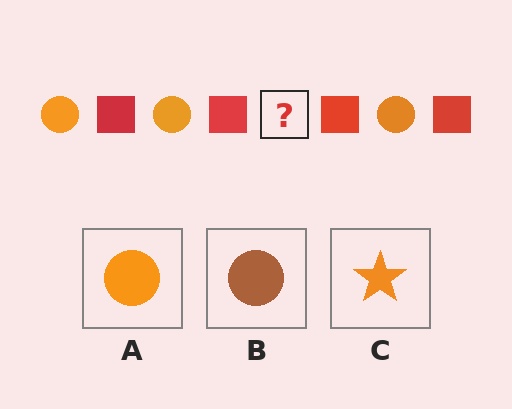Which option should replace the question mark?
Option A.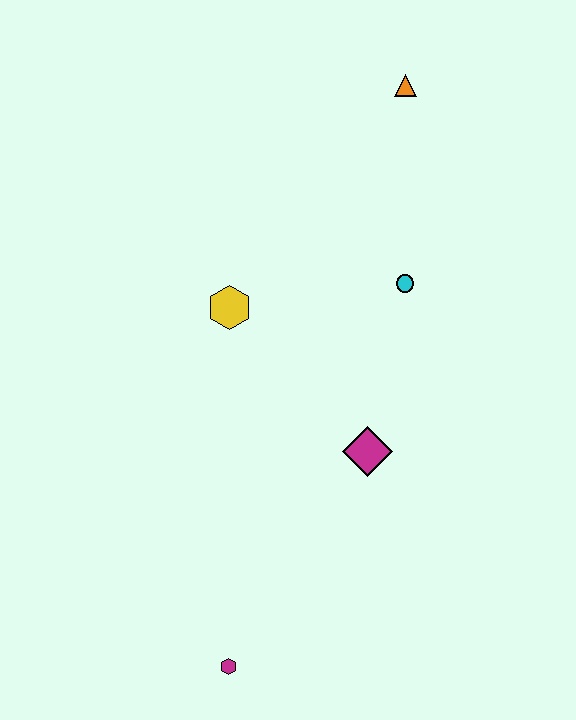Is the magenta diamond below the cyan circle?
Yes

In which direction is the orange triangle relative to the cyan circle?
The orange triangle is above the cyan circle.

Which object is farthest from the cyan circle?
The magenta hexagon is farthest from the cyan circle.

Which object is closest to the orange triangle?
The cyan circle is closest to the orange triangle.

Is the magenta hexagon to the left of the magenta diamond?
Yes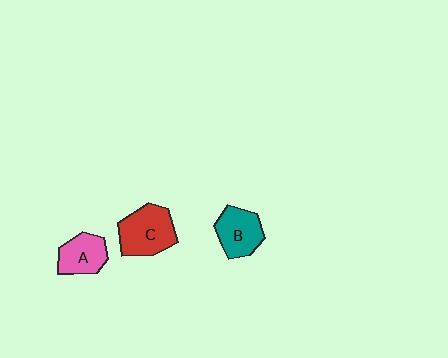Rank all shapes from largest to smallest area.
From largest to smallest: C (red), B (teal), A (pink).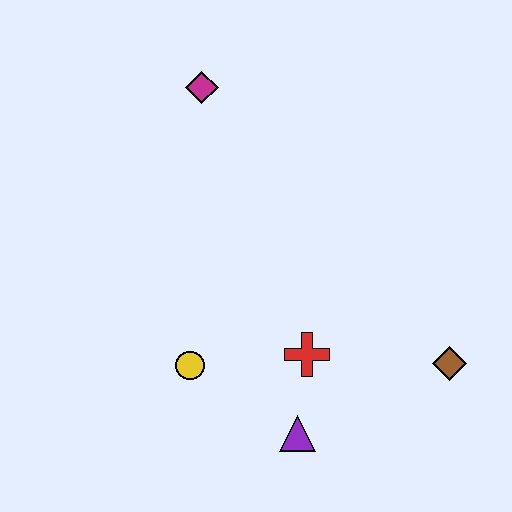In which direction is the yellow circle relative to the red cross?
The yellow circle is to the left of the red cross.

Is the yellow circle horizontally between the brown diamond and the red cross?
No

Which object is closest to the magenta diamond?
The yellow circle is closest to the magenta diamond.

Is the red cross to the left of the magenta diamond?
No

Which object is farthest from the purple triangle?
The magenta diamond is farthest from the purple triangle.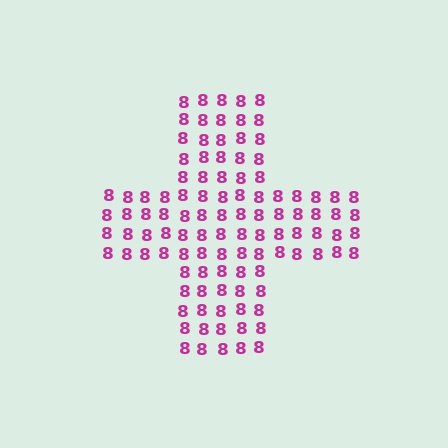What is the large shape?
The large shape is a cross.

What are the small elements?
The small elements are digit 8's.